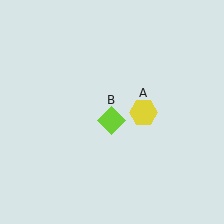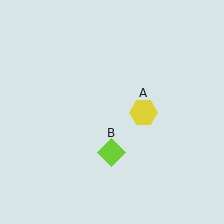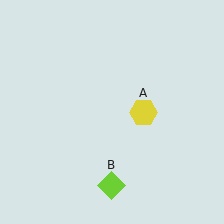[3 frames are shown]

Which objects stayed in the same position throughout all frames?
Yellow hexagon (object A) remained stationary.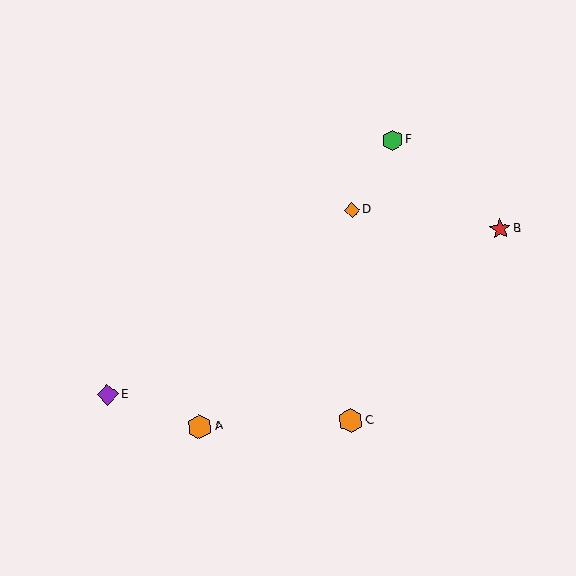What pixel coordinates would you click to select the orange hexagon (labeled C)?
Click at (351, 421) to select the orange hexagon C.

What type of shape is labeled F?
Shape F is a green hexagon.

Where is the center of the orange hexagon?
The center of the orange hexagon is at (351, 421).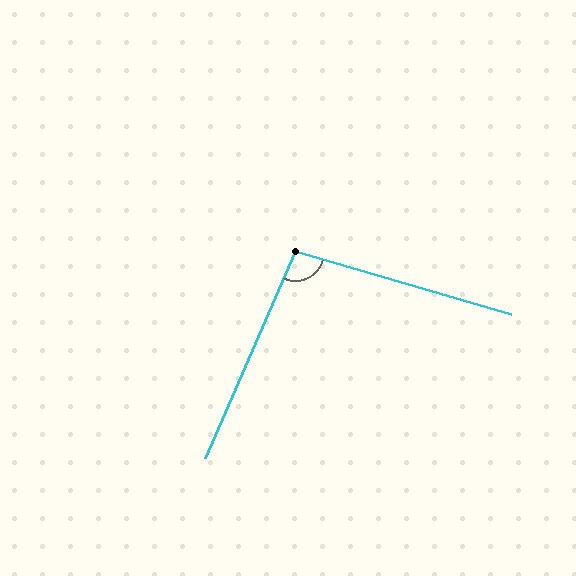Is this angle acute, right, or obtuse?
It is obtuse.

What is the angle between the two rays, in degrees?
Approximately 97 degrees.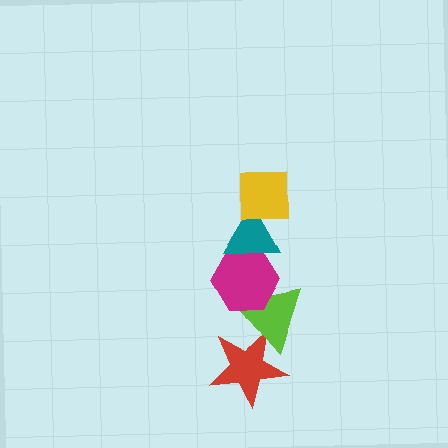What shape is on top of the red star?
The lime triangle is on top of the red star.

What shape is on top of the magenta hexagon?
The teal triangle is on top of the magenta hexagon.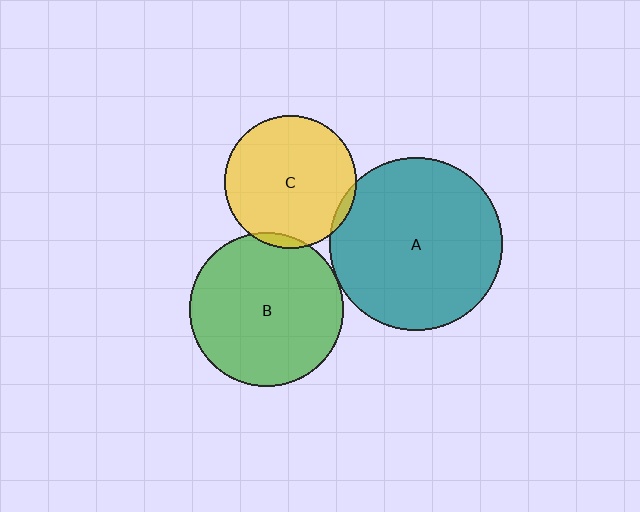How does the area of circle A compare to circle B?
Approximately 1.3 times.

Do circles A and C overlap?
Yes.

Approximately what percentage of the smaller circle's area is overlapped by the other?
Approximately 5%.